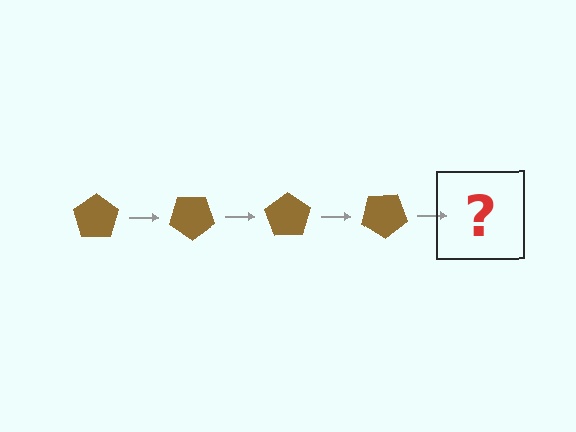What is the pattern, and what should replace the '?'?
The pattern is that the pentagon rotates 35 degrees each step. The '?' should be a brown pentagon rotated 140 degrees.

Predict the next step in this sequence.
The next step is a brown pentagon rotated 140 degrees.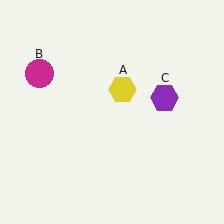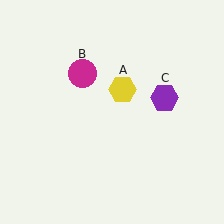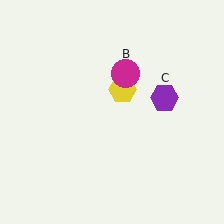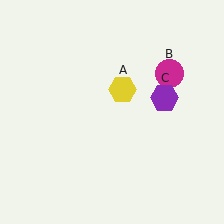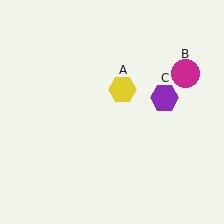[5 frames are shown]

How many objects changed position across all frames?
1 object changed position: magenta circle (object B).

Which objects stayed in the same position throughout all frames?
Yellow hexagon (object A) and purple hexagon (object C) remained stationary.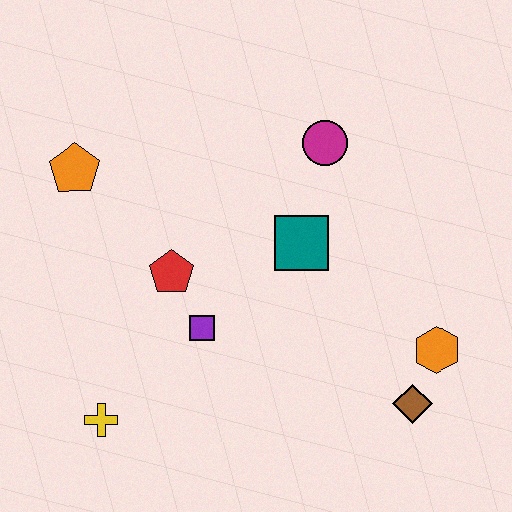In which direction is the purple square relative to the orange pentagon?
The purple square is below the orange pentagon.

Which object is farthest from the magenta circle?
The yellow cross is farthest from the magenta circle.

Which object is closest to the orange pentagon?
The red pentagon is closest to the orange pentagon.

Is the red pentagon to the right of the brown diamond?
No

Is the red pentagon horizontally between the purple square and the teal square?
No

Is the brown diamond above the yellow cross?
Yes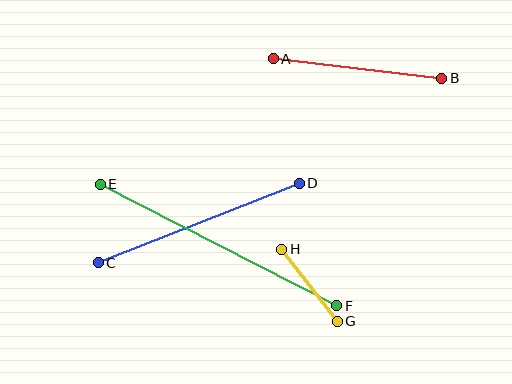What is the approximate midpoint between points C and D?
The midpoint is at approximately (199, 223) pixels.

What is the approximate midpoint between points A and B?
The midpoint is at approximately (357, 69) pixels.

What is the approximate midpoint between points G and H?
The midpoint is at approximately (310, 285) pixels.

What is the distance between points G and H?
The distance is approximately 91 pixels.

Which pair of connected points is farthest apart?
Points E and F are farthest apart.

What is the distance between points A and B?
The distance is approximately 170 pixels.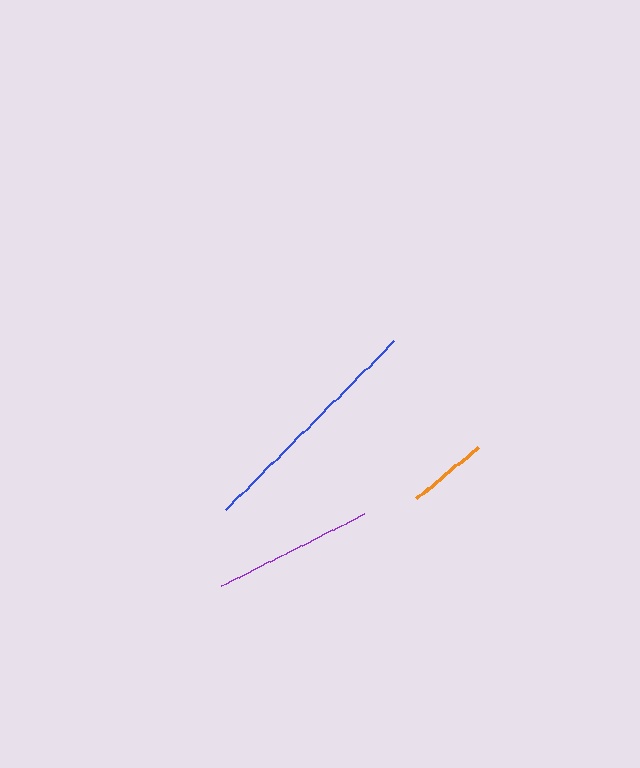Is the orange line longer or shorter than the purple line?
The purple line is longer than the orange line.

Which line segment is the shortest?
The orange line is the shortest at approximately 80 pixels.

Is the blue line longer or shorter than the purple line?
The blue line is longer than the purple line.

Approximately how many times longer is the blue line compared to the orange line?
The blue line is approximately 3.0 times the length of the orange line.